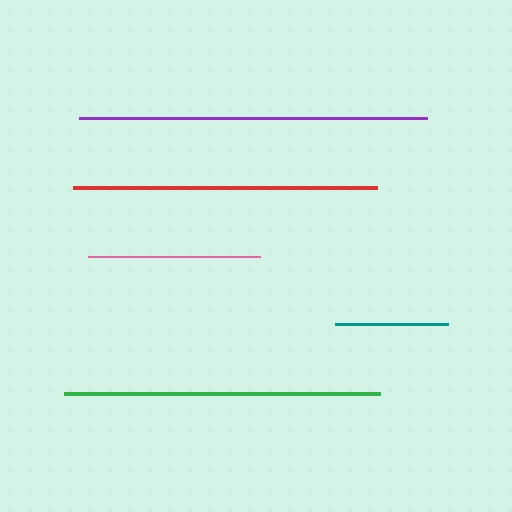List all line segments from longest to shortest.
From longest to shortest: purple, green, red, pink, teal.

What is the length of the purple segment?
The purple segment is approximately 348 pixels long.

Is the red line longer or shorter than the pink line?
The red line is longer than the pink line.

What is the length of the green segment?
The green segment is approximately 315 pixels long.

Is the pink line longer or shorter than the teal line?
The pink line is longer than the teal line.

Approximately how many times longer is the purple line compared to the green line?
The purple line is approximately 1.1 times the length of the green line.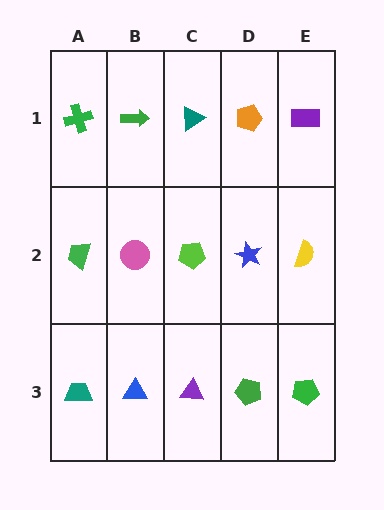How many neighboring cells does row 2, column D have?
4.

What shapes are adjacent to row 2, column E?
A purple rectangle (row 1, column E), a green pentagon (row 3, column E), a blue star (row 2, column D).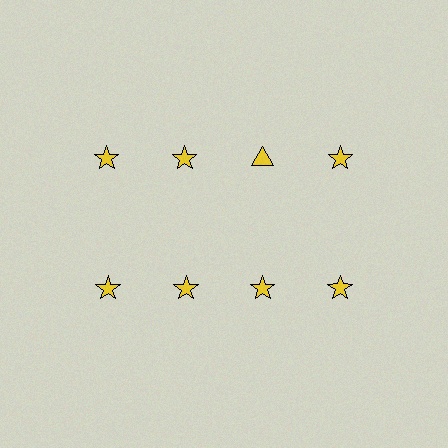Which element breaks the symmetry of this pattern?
The yellow triangle in the top row, center column breaks the symmetry. All other shapes are yellow stars.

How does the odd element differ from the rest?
It has a different shape: triangle instead of star.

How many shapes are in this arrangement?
There are 8 shapes arranged in a grid pattern.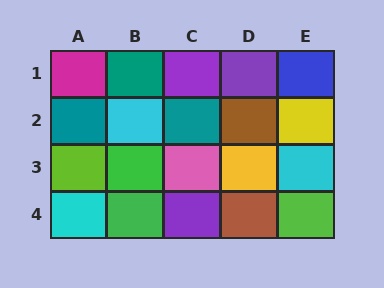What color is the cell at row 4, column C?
Purple.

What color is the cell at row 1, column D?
Purple.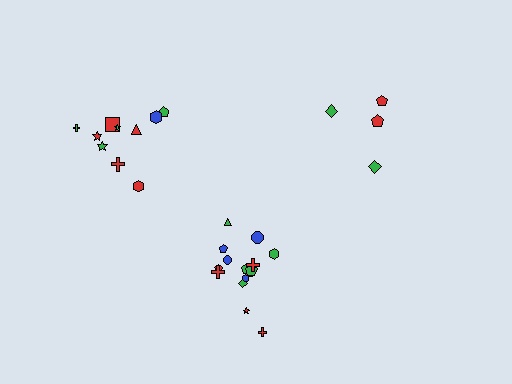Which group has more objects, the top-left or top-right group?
The top-left group.